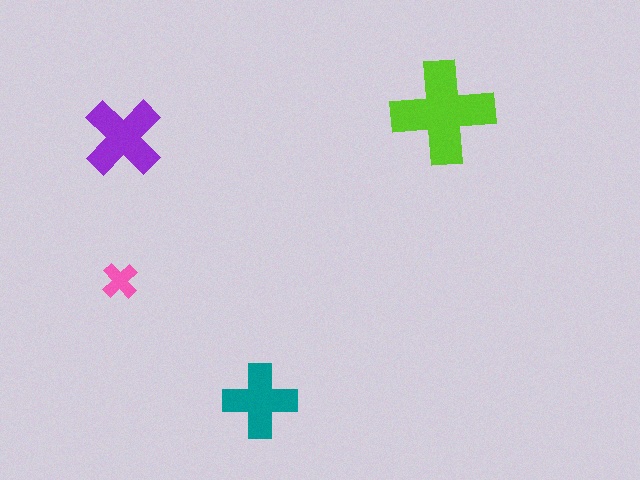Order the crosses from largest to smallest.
the lime one, the purple one, the teal one, the pink one.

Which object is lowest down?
The teal cross is bottommost.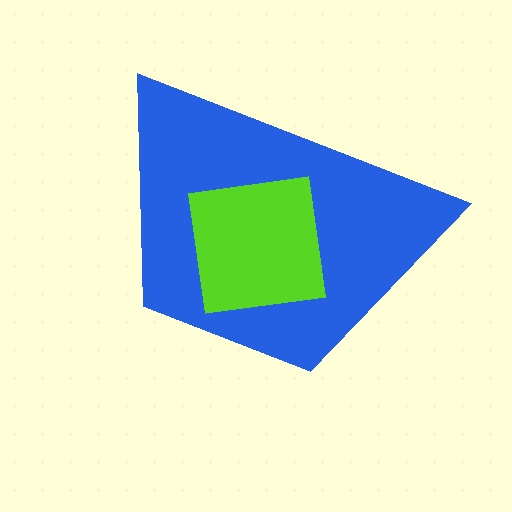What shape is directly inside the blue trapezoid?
The lime square.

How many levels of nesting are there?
2.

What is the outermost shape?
The blue trapezoid.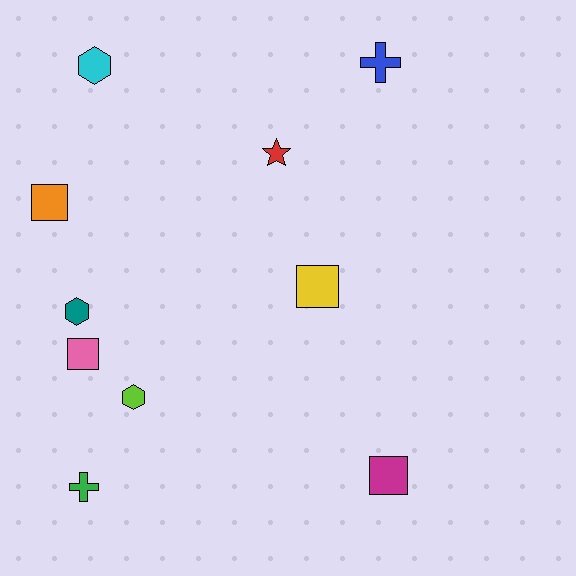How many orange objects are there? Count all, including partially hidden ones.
There is 1 orange object.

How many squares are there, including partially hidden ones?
There are 4 squares.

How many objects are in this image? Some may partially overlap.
There are 10 objects.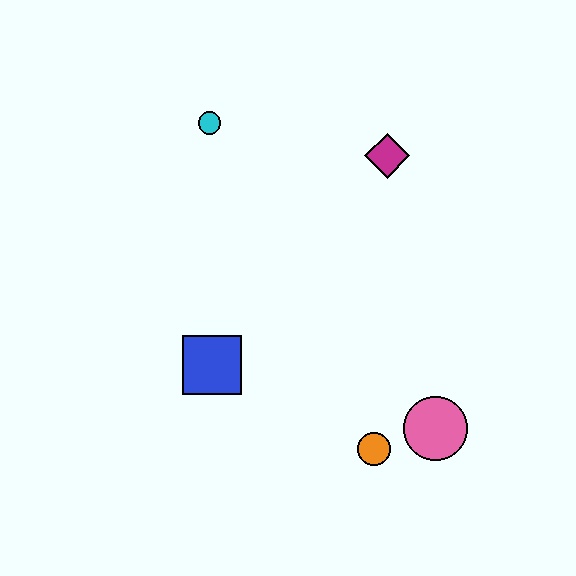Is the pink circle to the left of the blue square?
No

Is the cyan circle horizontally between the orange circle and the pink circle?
No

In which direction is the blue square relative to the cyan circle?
The blue square is below the cyan circle.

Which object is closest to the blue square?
The orange circle is closest to the blue square.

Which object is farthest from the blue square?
The magenta diamond is farthest from the blue square.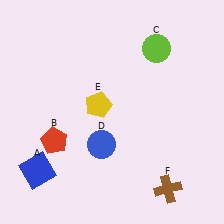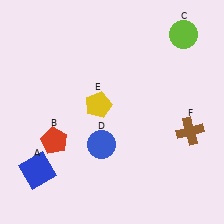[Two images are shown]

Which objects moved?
The objects that moved are: the lime circle (C), the brown cross (F).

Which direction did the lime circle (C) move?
The lime circle (C) moved right.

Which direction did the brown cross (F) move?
The brown cross (F) moved up.